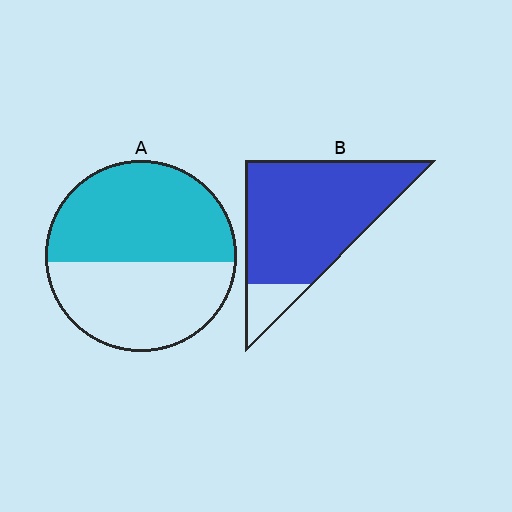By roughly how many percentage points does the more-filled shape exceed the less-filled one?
By roughly 35 percentage points (B over A).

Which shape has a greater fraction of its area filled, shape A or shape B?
Shape B.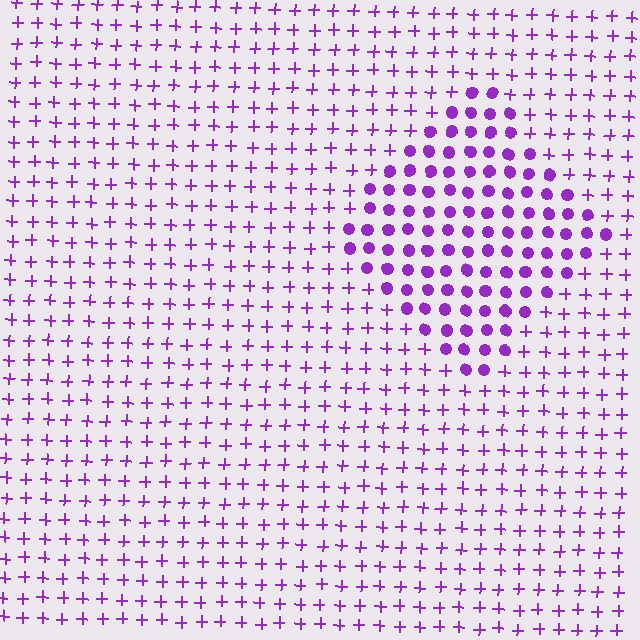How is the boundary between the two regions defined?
The boundary is defined by a change in element shape: circles inside vs. plus signs outside. All elements share the same color and spacing.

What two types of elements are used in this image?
The image uses circles inside the diamond region and plus signs outside it.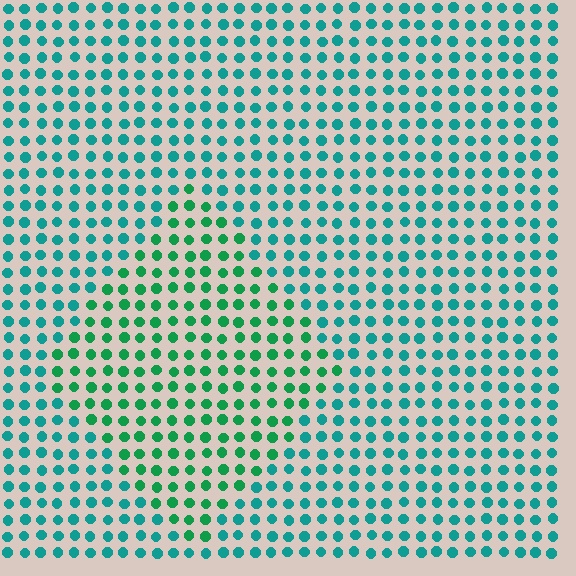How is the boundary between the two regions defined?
The boundary is defined purely by a slight shift in hue (about 31 degrees). Spacing, size, and orientation are identical on both sides.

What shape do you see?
I see a diamond.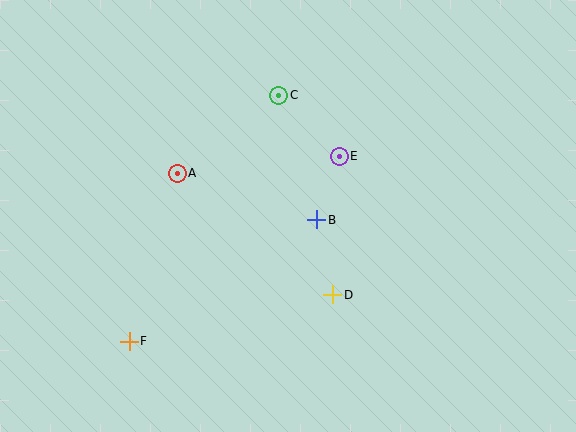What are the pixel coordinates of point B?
Point B is at (317, 220).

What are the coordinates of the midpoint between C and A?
The midpoint between C and A is at (228, 134).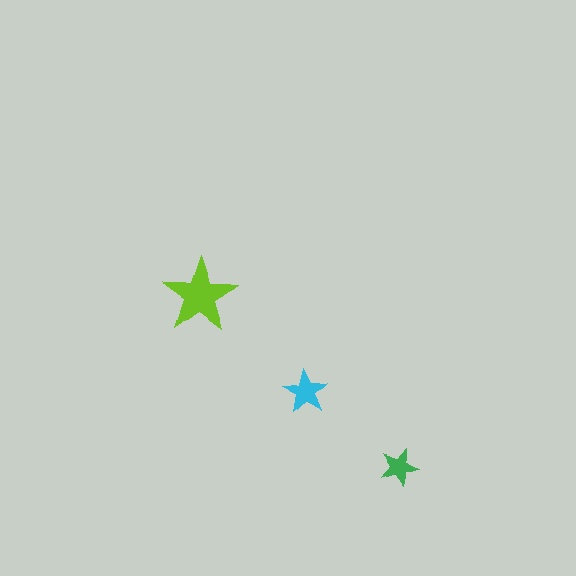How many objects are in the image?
There are 3 objects in the image.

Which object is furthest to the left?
The lime star is leftmost.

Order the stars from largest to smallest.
the lime one, the cyan one, the green one.